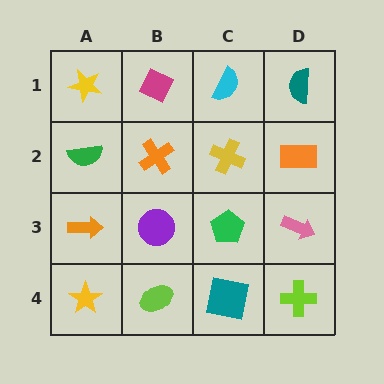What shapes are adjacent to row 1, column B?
An orange cross (row 2, column B), a yellow star (row 1, column A), a cyan semicircle (row 1, column C).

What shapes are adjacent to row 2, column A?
A yellow star (row 1, column A), an orange arrow (row 3, column A), an orange cross (row 2, column B).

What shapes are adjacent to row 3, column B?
An orange cross (row 2, column B), a lime ellipse (row 4, column B), an orange arrow (row 3, column A), a green pentagon (row 3, column C).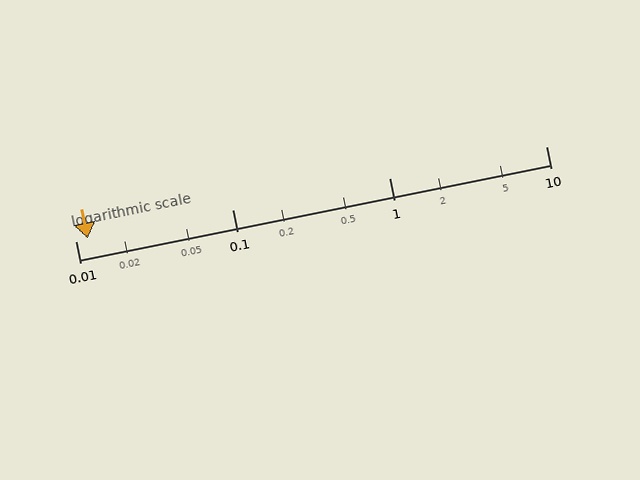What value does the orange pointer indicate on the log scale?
The pointer indicates approximately 0.012.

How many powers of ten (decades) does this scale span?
The scale spans 3 decades, from 0.01 to 10.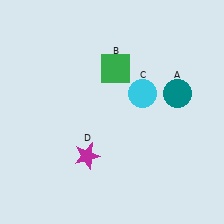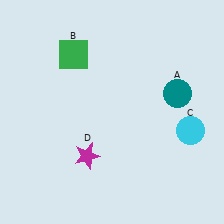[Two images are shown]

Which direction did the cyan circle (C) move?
The cyan circle (C) moved right.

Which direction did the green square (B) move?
The green square (B) moved left.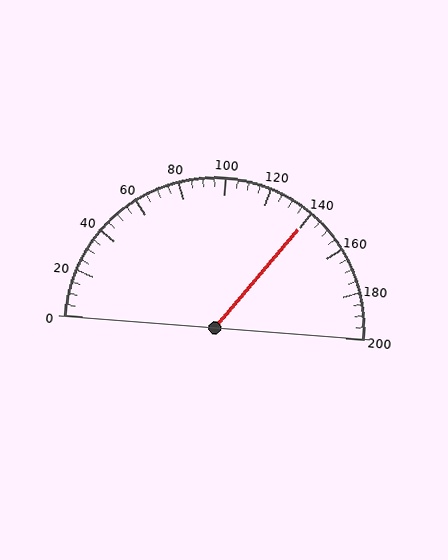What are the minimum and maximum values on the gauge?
The gauge ranges from 0 to 200.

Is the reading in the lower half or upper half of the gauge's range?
The reading is in the upper half of the range (0 to 200).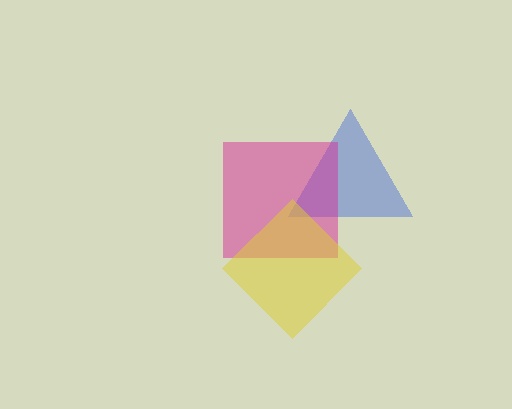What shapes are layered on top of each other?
The layered shapes are: a blue triangle, a magenta square, a yellow diamond.